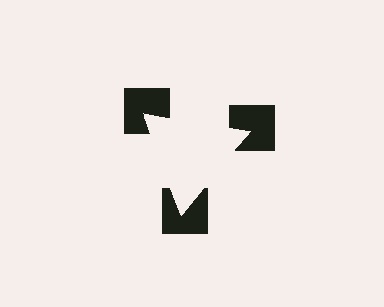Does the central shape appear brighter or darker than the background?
It typically appears slightly brighter than the background, even though no actual brightness change is drawn.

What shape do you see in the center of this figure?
An illusory triangle — its edges are inferred from the aligned wedge cuts in the notched squares, not physically drawn.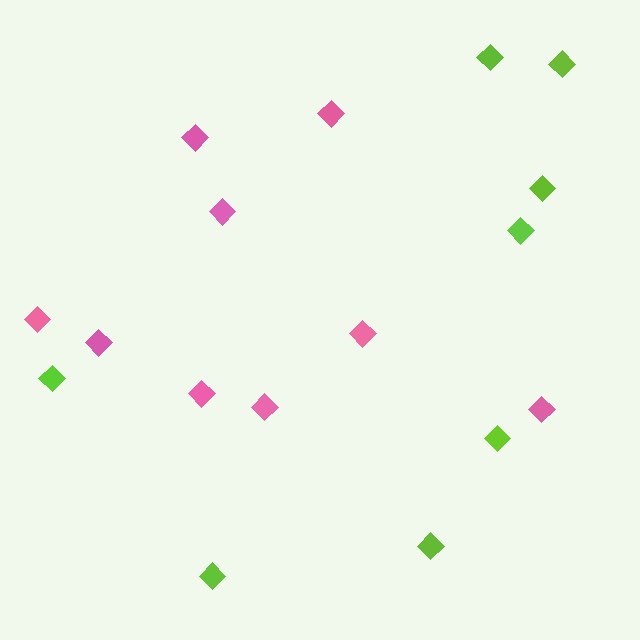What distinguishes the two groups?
There are 2 groups: one group of pink diamonds (9) and one group of lime diamonds (8).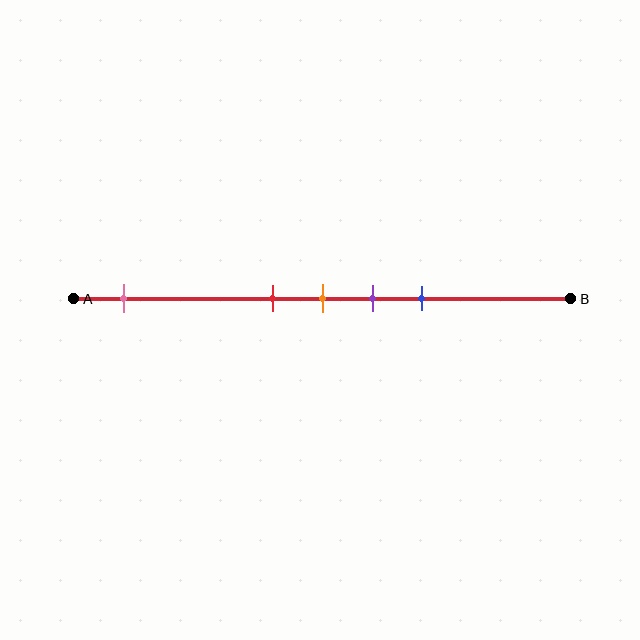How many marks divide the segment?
There are 5 marks dividing the segment.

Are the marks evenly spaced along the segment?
No, the marks are not evenly spaced.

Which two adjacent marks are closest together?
The red and orange marks are the closest adjacent pair.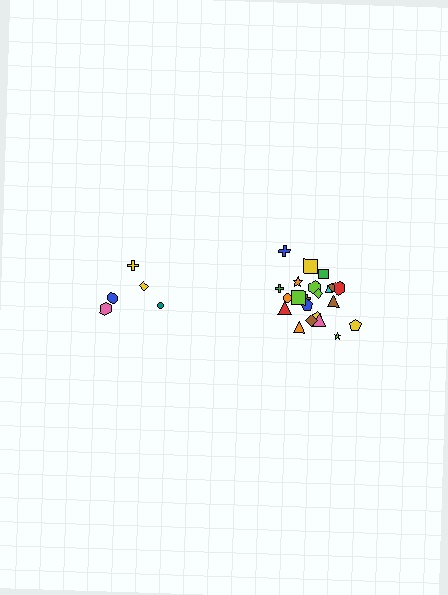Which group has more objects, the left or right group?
The right group.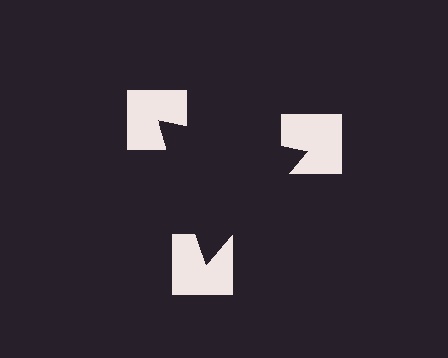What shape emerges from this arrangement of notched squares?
An illusory triangle — its edges are inferred from the aligned wedge cuts in the notched squares, not physically drawn.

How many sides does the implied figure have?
3 sides.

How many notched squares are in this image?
There are 3 — one at each vertex of the illusory triangle.